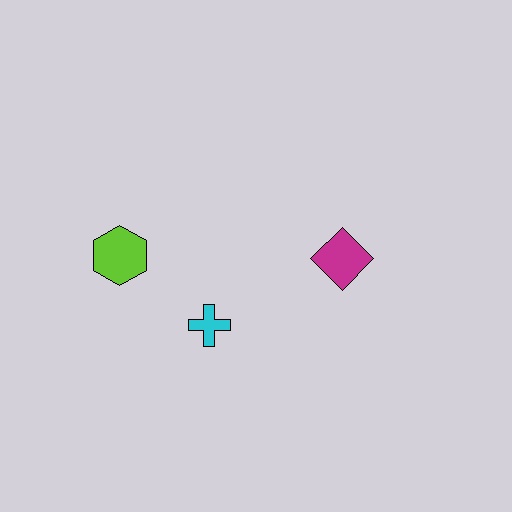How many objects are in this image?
There are 3 objects.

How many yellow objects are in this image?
There are no yellow objects.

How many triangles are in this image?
There are no triangles.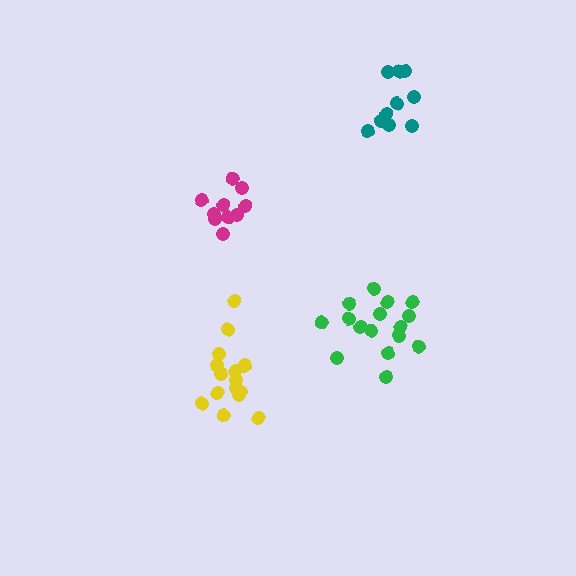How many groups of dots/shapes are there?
There are 4 groups.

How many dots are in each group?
Group 1: 10 dots, Group 2: 10 dots, Group 3: 15 dots, Group 4: 16 dots (51 total).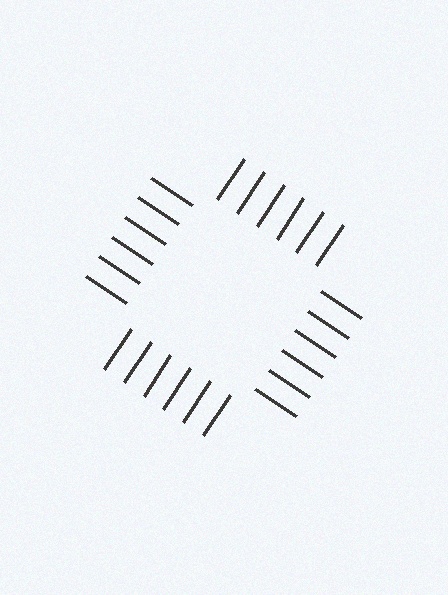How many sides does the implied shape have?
4 sides — the line-ends trace a square.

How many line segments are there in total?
24 — 6 along each of the 4 edges.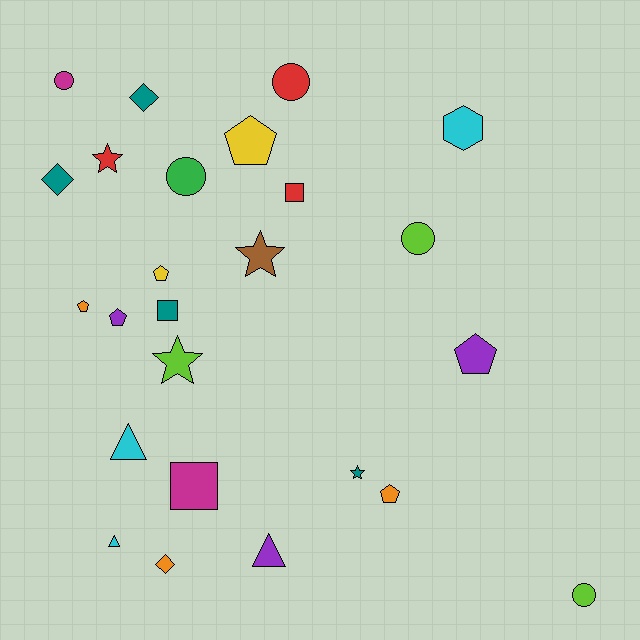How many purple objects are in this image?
There are 3 purple objects.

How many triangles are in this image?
There are 3 triangles.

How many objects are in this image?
There are 25 objects.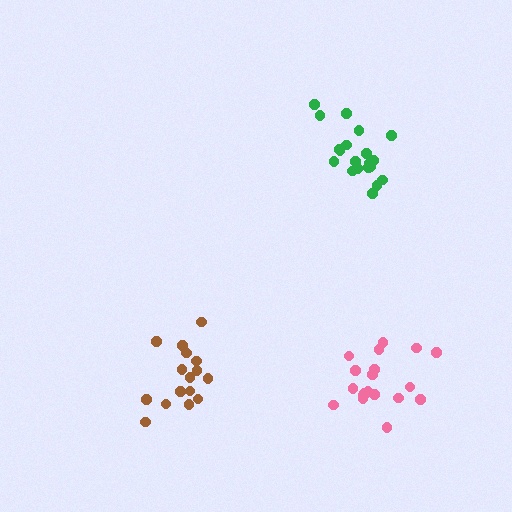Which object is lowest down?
The pink cluster is bottommost.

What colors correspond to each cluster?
The clusters are colored: brown, pink, green.